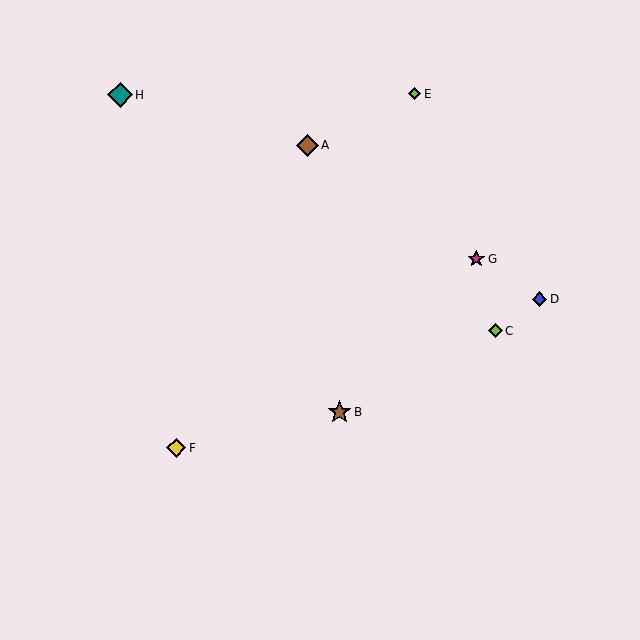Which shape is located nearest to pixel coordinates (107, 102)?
The teal diamond (labeled H) at (120, 95) is nearest to that location.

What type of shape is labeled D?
Shape D is a blue diamond.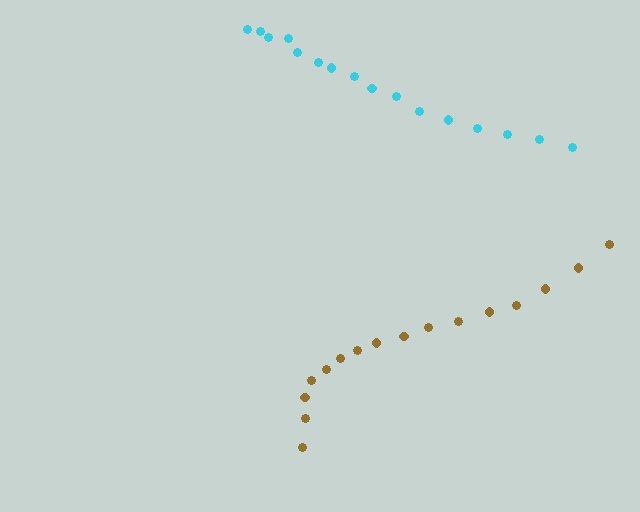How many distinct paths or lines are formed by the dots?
There are 2 distinct paths.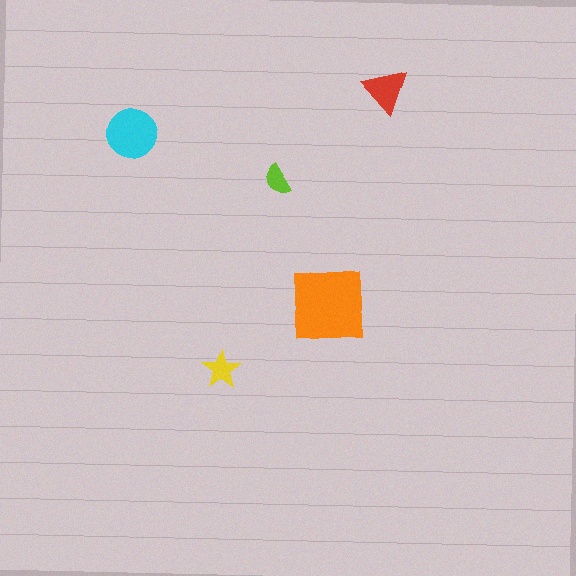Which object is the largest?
The orange square.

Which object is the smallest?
The lime semicircle.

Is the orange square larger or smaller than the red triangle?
Larger.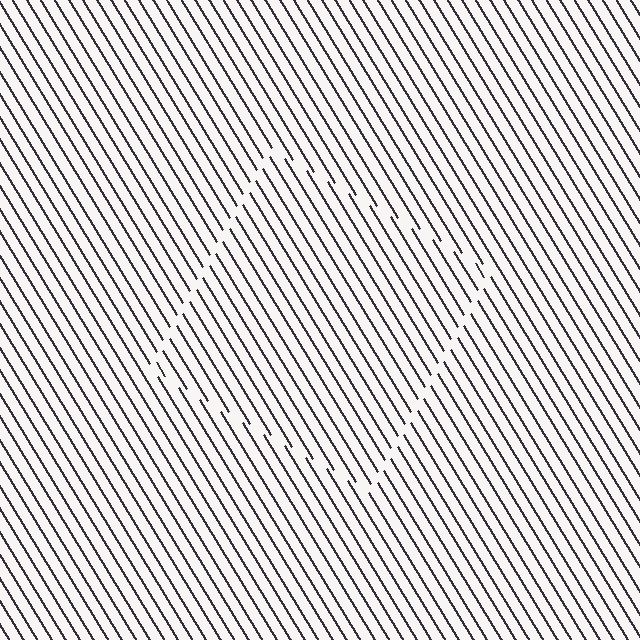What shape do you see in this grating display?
An illusory square. The interior of the shape contains the same grating, shifted by half a period — the contour is defined by the phase discontinuity where line-ends from the inner and outer gratings abut.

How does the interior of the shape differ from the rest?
The interior of the shape contains the same grating, shifted by half a period — the contour is defined by the phase discontinuity where line-ends from the inner and outer gratings abut.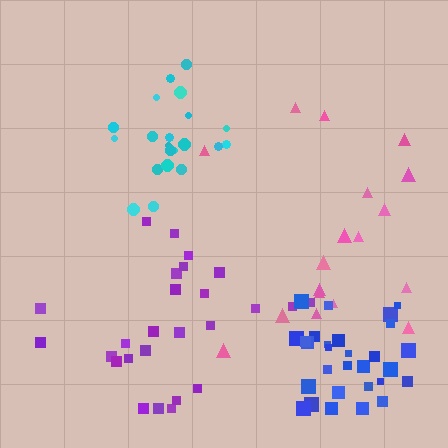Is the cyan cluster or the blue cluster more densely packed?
Blue.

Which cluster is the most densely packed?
Blue.